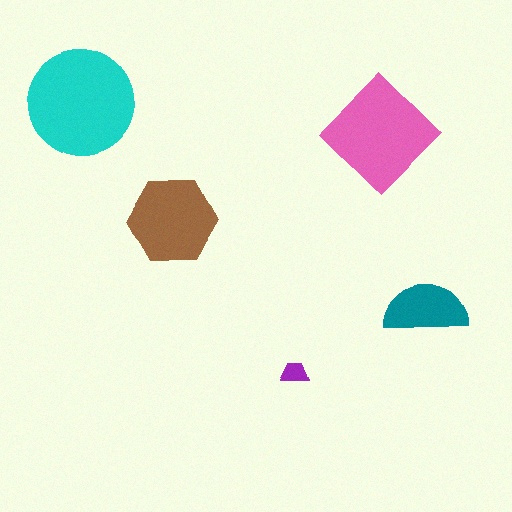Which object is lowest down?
The purple trapezoid is bottommost.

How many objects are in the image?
There are 5 objects in the image.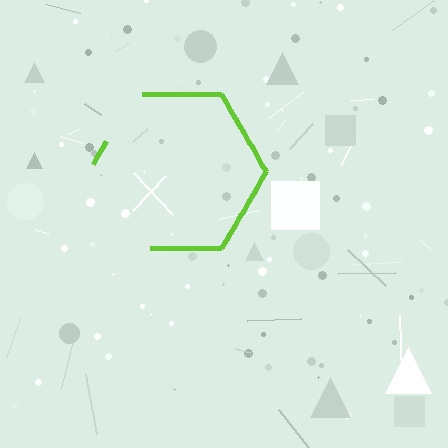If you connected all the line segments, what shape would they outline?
They would outline a hexagon.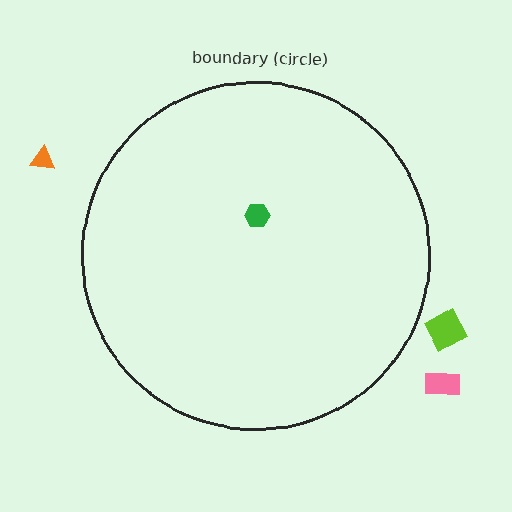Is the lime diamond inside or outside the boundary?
Outside.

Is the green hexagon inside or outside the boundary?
Inside.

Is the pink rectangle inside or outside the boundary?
Outside.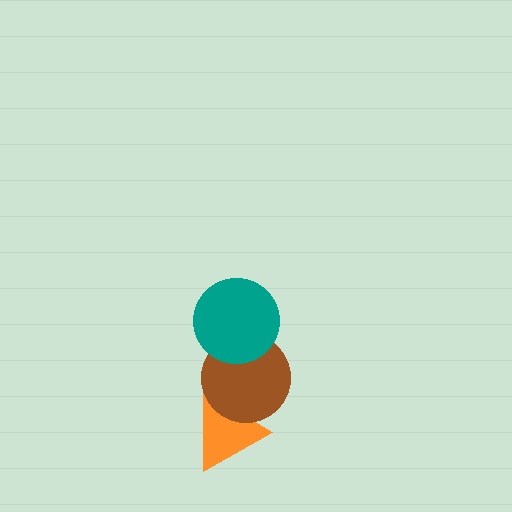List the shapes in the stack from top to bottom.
From top to bottom: the teal circle, the brown circle, the orange triangle.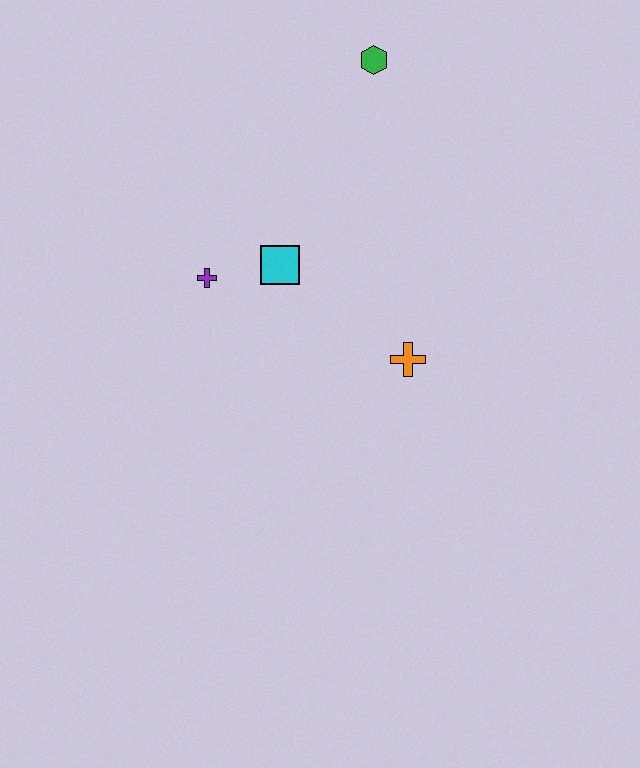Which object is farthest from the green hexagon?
The orange cross is farthest from the green hexagon.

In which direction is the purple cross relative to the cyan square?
The purple cross is to the left of the cyan square.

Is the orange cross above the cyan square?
No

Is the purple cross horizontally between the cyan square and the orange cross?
No